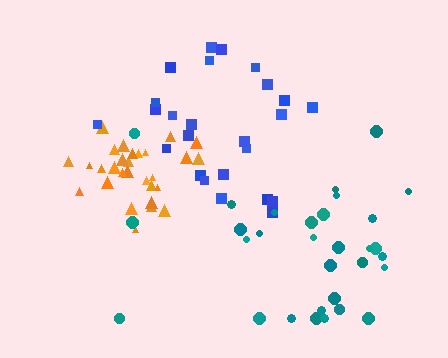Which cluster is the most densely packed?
Orange.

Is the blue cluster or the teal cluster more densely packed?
Blue.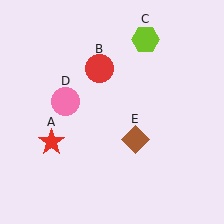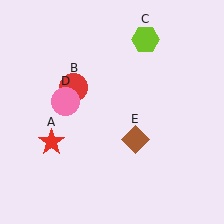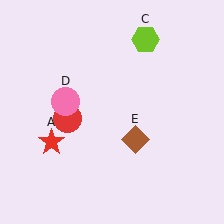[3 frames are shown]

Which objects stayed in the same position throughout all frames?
Red star (object A) and lime hexagon (object C) and pink circle (object D) and brown diamond (object E) remained stationary.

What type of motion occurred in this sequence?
The red circle (object B) rotated counterclockwise around the center of the scene.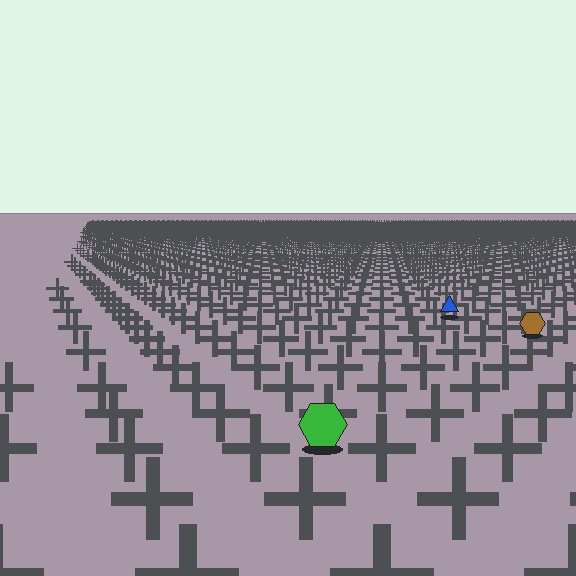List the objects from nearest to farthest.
From nearest to farthest: the green hexagon, the brown hexagon, the blue triangle.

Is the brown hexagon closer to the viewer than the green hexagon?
No. The green hexagon is closer — you can tell from the texture gradient: the ground texture is coarser near it.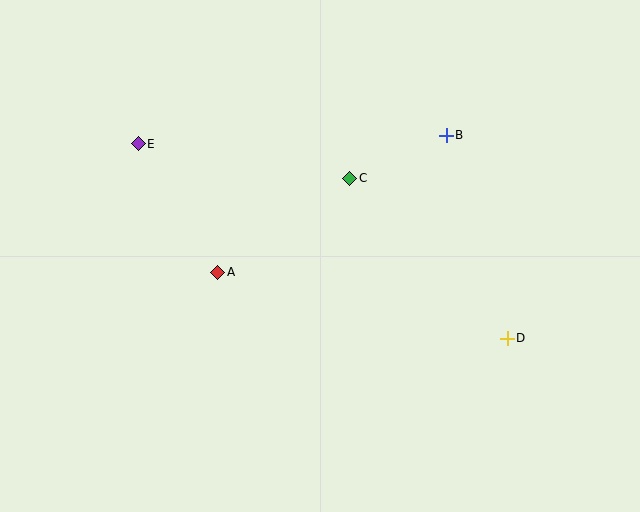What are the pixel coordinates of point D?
Point D is at (507, 339).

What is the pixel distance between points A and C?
The distance between A and C is 162 pixels.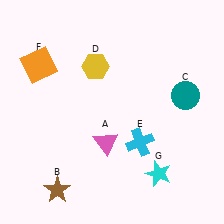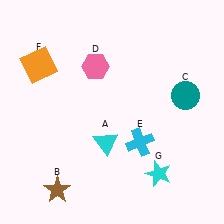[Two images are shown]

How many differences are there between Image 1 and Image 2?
There are 2 differences between the two images.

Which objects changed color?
A changed from pink to cyan. D changed from yellow to pink.